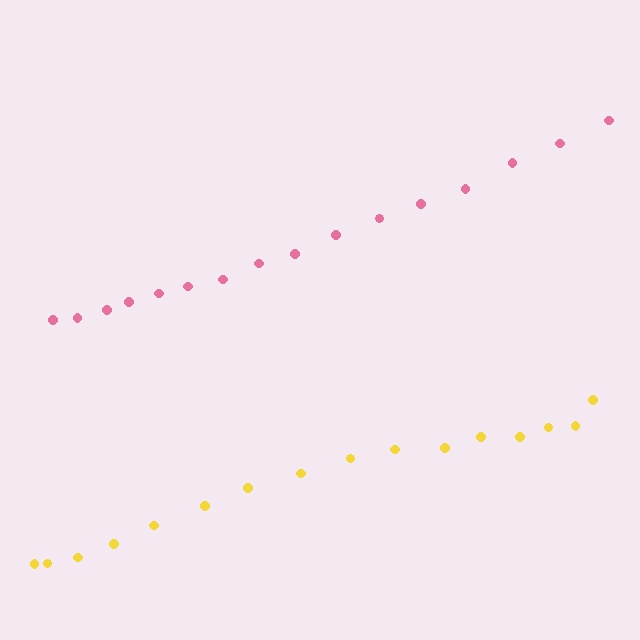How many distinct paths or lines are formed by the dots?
There are 2 distinct paths.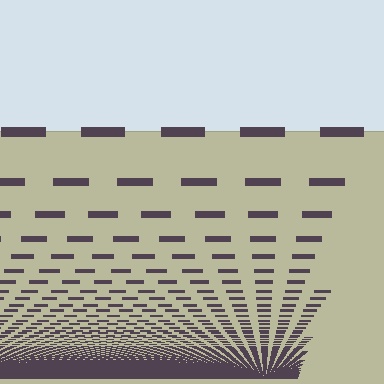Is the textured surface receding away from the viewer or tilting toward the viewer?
The surface appears to tilt toward the viewer. Texture elements get larger and sparser toward the top.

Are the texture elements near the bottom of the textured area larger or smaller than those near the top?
Smaller. The gradient is inverted — elements near the bottom are smaller and denser.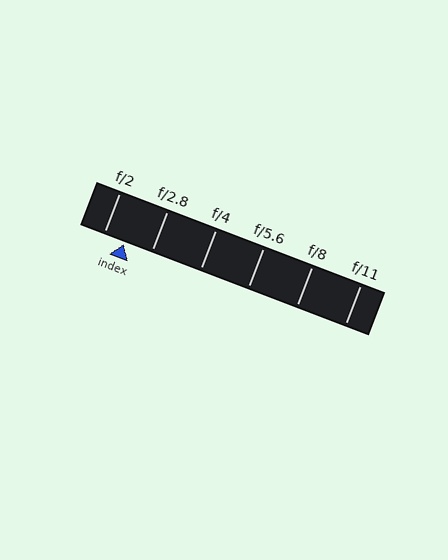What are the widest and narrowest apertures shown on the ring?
The widest aperture shown is f/2 and the narrowest is f/11.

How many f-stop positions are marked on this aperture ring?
There are 6 f-stop positions marked.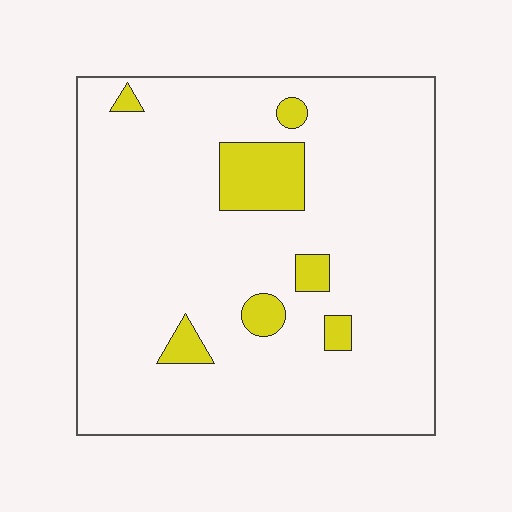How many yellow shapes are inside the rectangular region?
7.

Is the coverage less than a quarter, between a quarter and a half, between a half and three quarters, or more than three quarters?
Less than a quarter.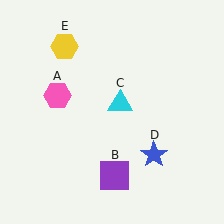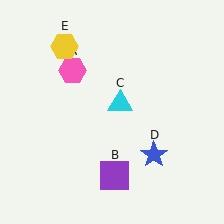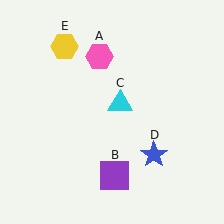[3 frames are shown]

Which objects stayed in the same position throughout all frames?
Purple square (object B) and cyan triangle (object C) and blue star (object D) and yellow hexagon (object E) remained stationary.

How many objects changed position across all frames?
1 object changed position: pink hexagon (object A).